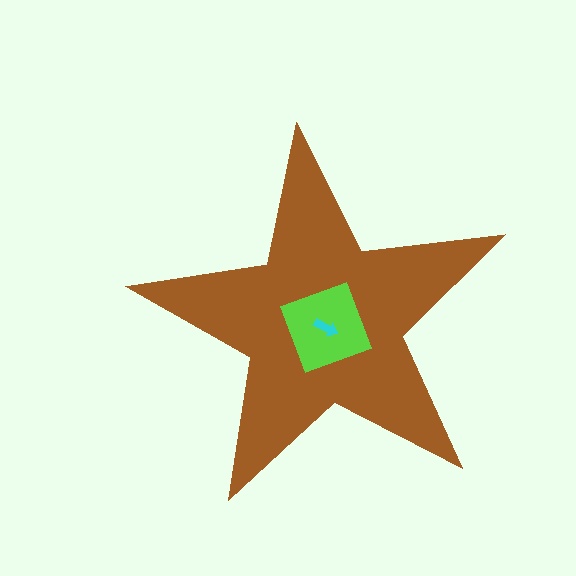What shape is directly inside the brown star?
The lime diamond.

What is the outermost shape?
The brown star.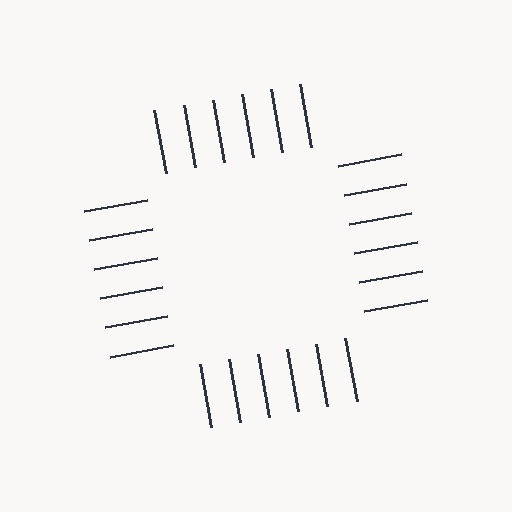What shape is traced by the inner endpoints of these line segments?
An illusory square — the line segments terminate on its edges but no continuous stroke is drawn.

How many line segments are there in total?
24 — 6 along each of the 4 edges.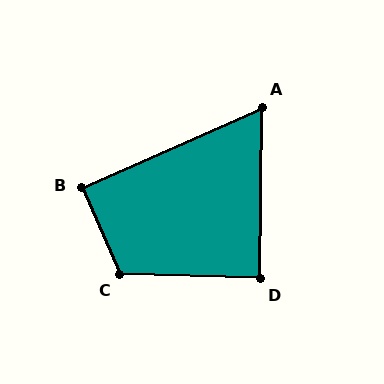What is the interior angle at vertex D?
Approximately 89 degrees (approximately right).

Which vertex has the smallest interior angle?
A, at approximately 65 degrees.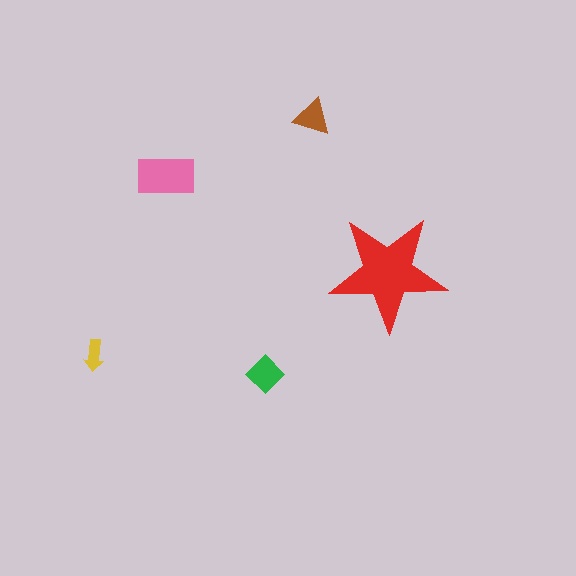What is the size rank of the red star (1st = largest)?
1st.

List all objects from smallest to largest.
The yellow arrow, the brown triangle, the green diamond, the pink rectangle, the red star.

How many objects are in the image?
There are 5 objects in the image.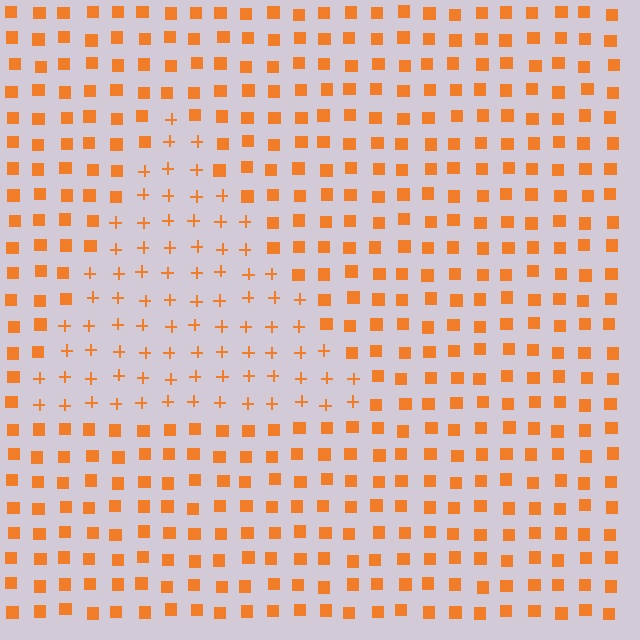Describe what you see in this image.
The image is filled with small orange elements arranged in a uniform grid. A triangle-shaped region contains plus signs, while the surrounding area contains squares. The boundary is defined purely by the change in element shape.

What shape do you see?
I see a triangle.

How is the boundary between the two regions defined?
The boundary is defined by a change in element shape: plus signs inside vs. squares outside. All elements share the same color and spacing.